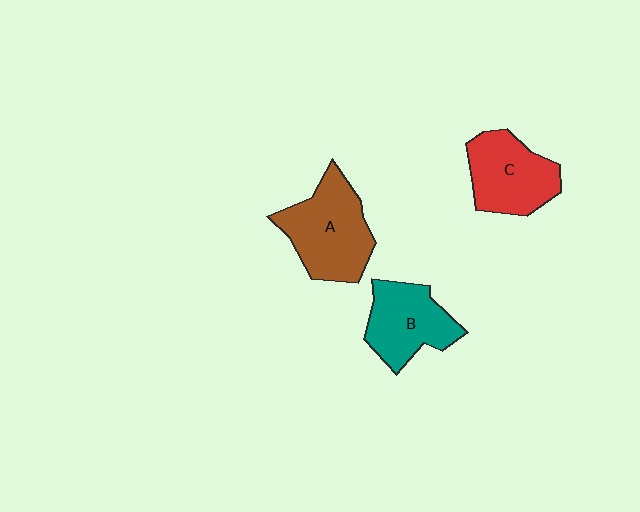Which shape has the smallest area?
Shape B (teal).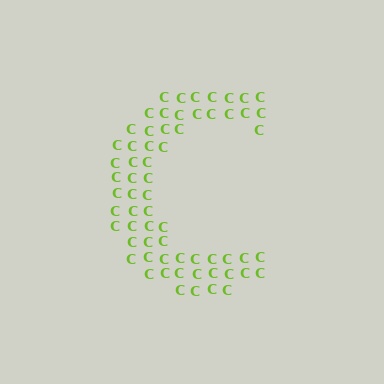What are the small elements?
The small elements are letter C's.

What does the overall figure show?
The overall figure shows the letter C.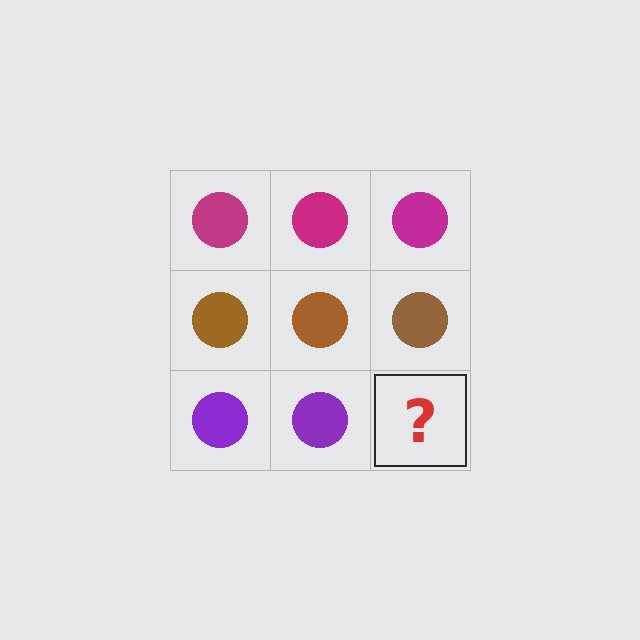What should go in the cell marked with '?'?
The missing cell should contain a purple circle.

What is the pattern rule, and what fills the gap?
The rule is that each row has a consistent color. The gap should be filled with a purple circle.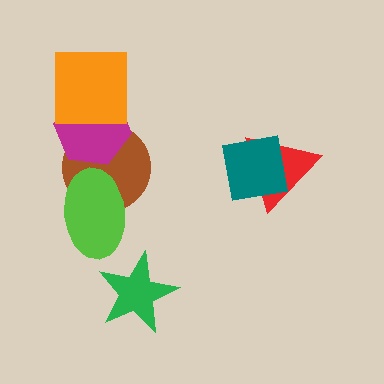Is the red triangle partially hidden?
Yes, it is partially covered by another shape.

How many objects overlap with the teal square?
1 object overlaps with the teal square.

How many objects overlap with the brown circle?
2 objects overlap with the brown circle.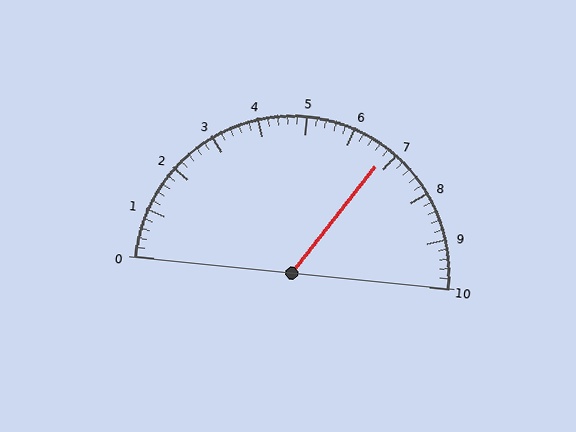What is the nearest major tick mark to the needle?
The nearest major tick mark is 7.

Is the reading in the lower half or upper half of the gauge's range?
The reading is in the upper half of the range (0 to 10).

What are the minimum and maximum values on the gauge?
The gauge ranges from 0 to 10.